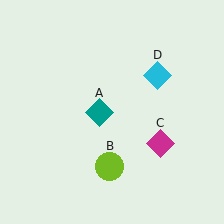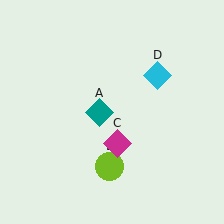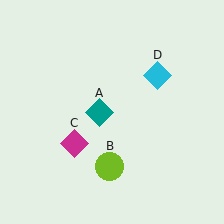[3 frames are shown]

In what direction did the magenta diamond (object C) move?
The magenta diamond (object C) moved left.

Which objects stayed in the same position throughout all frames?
Teal diamond (object A) and lime circle (object B) and cyan diamond (object D) remained stationary.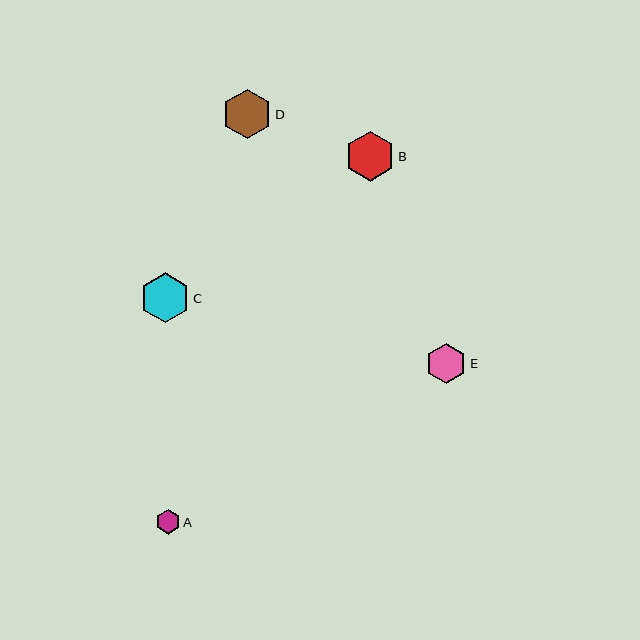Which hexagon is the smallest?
Hexagon A is the smallest with a size of approximately 24 pixels.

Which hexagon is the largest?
Hexagon C is the largest with a size of approximately 50 pixels.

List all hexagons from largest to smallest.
From largest to smallest: C, B, D, E, A.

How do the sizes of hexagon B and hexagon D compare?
Hexagon B and hexagon D are approximately the same size.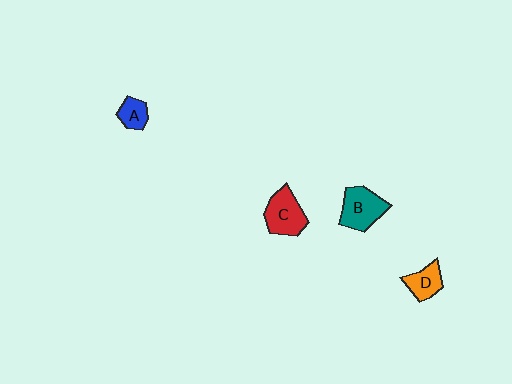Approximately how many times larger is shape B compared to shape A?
Approximately 2.0 times.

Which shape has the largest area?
Shape B (teal).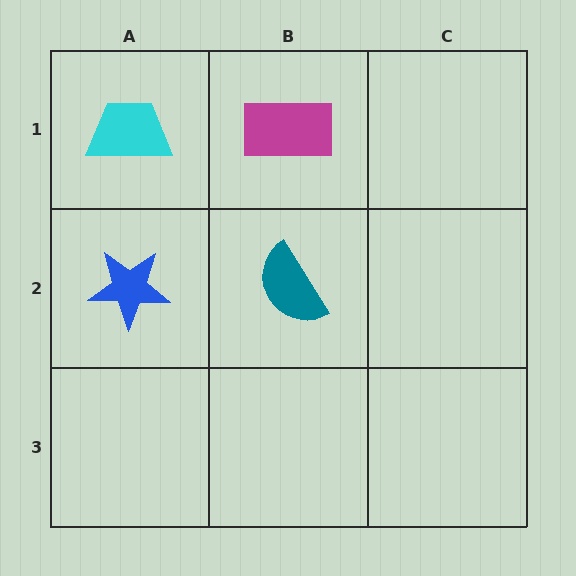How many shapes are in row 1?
2 shapes.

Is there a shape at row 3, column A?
No, that cell is empty.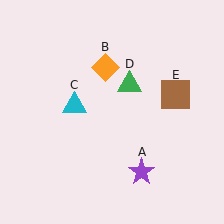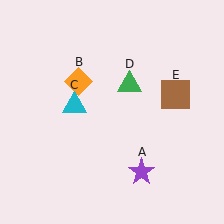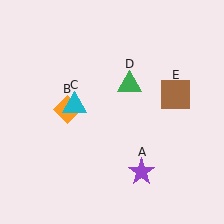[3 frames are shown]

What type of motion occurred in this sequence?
The orange diamond (object B) rotated counterclockwise around the center of the scene.